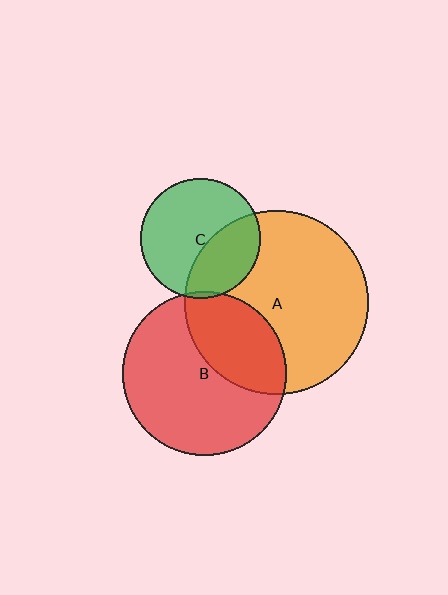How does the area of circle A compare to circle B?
Approximately 1.3 times.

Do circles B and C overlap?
Yes.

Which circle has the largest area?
Circle A (orange).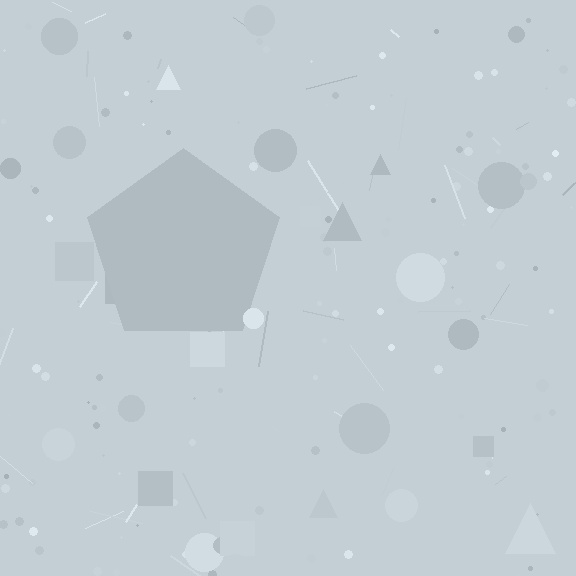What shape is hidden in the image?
A pentagon is hidden in the image.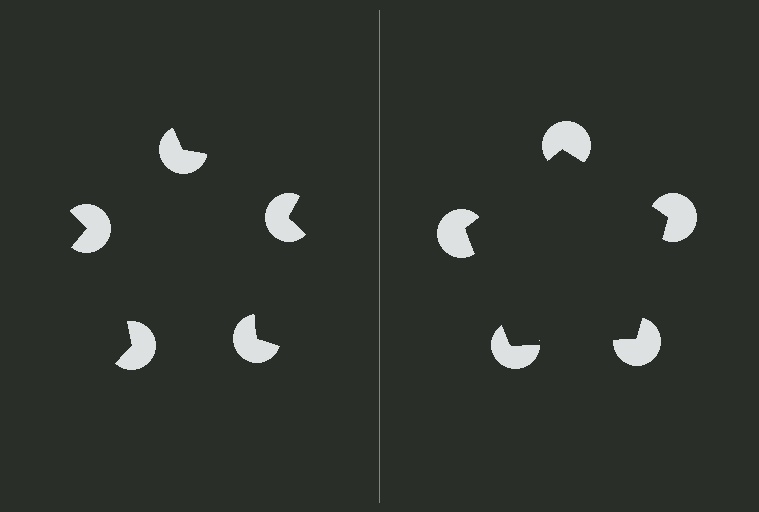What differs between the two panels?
The pac-man discs are positioned identically on both sides; only the wedge orientations differ. On the right they align to a pentagon; on the left they are misaligned.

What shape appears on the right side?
An illusory pentagon.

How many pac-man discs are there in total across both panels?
10 — 5 on each side.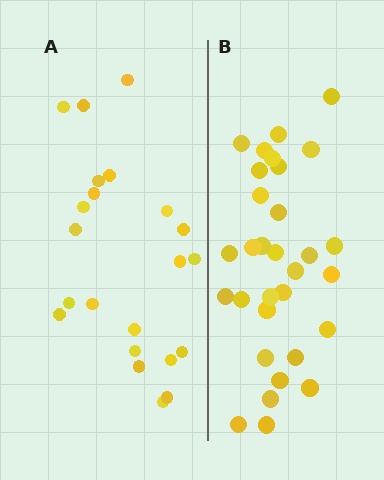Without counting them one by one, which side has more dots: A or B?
Region B (the right region) has more dots.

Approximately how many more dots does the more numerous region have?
Region B has roughly 8 or so more dots than region A.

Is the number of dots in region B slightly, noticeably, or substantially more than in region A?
Region B has noticeably more, but not dramatically so. The ratio is roughly 1.4 to 1.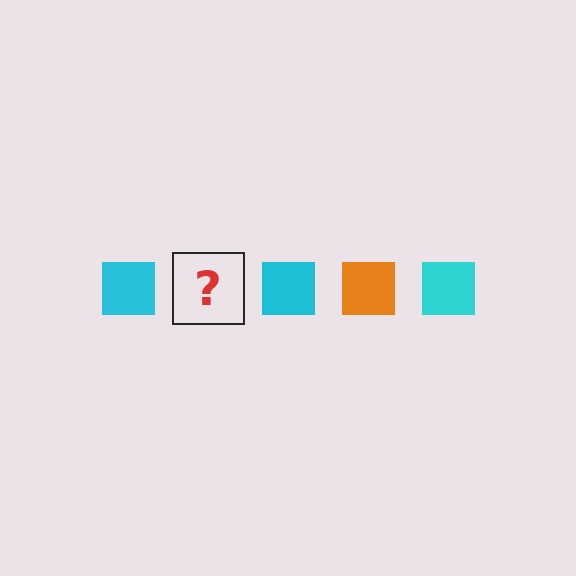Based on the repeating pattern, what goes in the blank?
The blank should be an orange square.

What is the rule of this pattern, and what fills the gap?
The rule is that the pattern cycles through cyan, orange squares. The gap should be filled with an orange square.